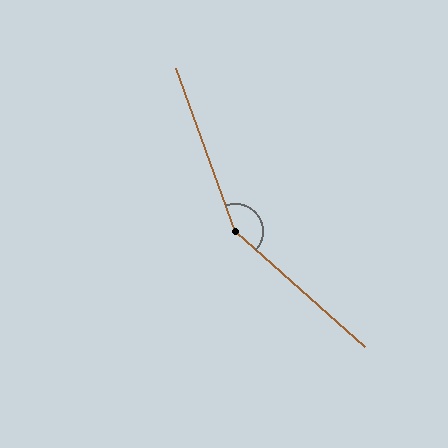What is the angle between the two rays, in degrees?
Approximately 152 degrees.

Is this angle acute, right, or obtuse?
It is obtuse.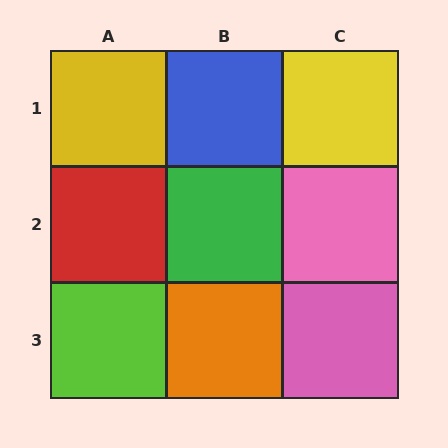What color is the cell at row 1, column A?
Yellow.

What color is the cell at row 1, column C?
Yellow.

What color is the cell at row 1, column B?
Blue.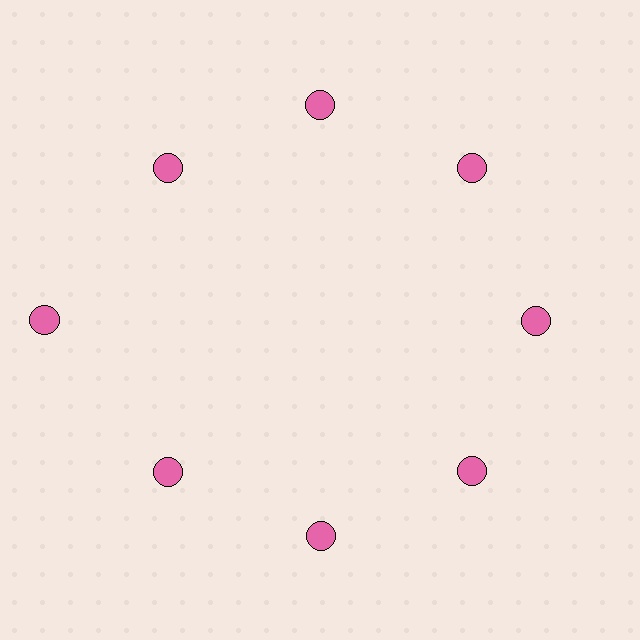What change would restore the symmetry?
The symmetry would be restored by moving it inward, back onto the ring so that all 8 circles sit at equal angles and equal distance from the center.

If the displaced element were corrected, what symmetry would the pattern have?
It would have 8-fold rotational symmetry — the pattern would map onto itself every 45 degrees.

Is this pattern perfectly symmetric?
No. The 8 pink circles are arranged in a ring, but one element near the 9 o'clock position is pushed outward from the center, breaking the 8-fold rotational symmetry.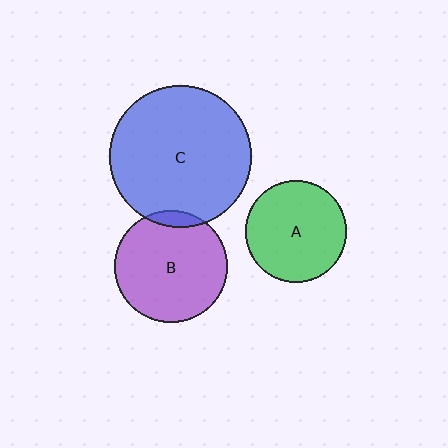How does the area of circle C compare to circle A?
Approximately 2.0 times.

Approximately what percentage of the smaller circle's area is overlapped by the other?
Approximately 10%.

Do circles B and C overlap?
Yes.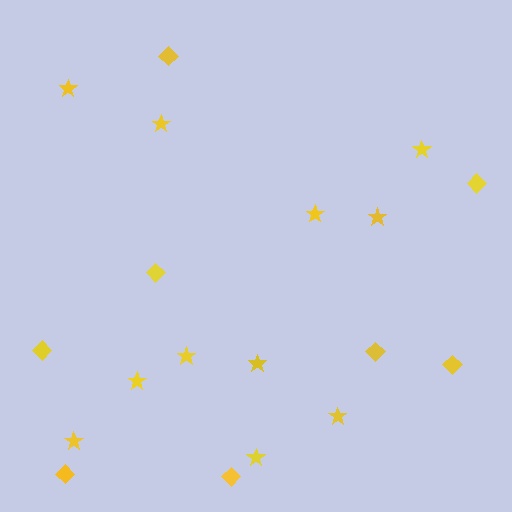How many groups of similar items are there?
There are 2 groups: one group of diamonds (8) and one group of stars (11).